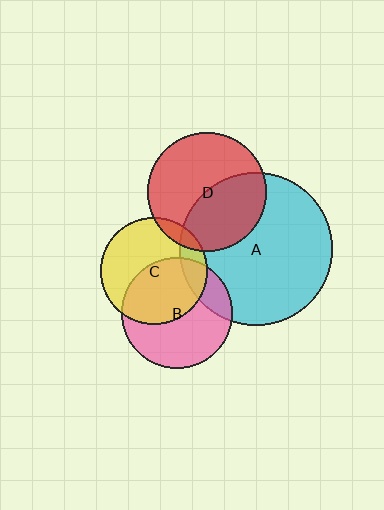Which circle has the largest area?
Circle A (cyan).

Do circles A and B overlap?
Yes.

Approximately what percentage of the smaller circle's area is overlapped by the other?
Approximately 20%.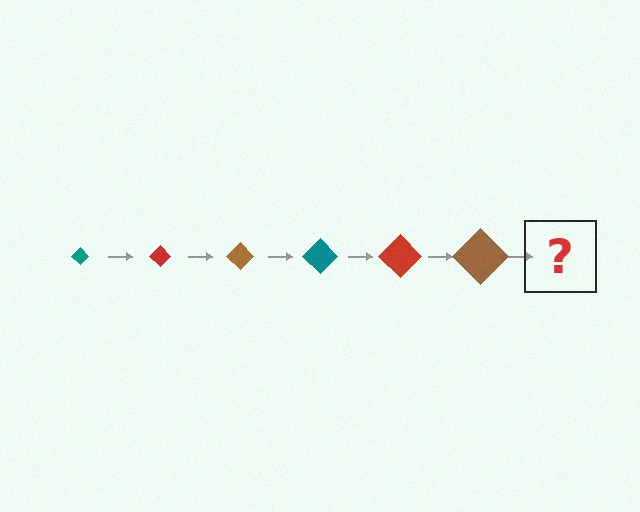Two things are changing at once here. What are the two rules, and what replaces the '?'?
The two rules are that the diamond grows larger each step and the color cycles through teal, red, and brown. The '?' should be a teal diamond, larger than the previous one.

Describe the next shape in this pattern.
It should be a teal diamond, larger than the previous one.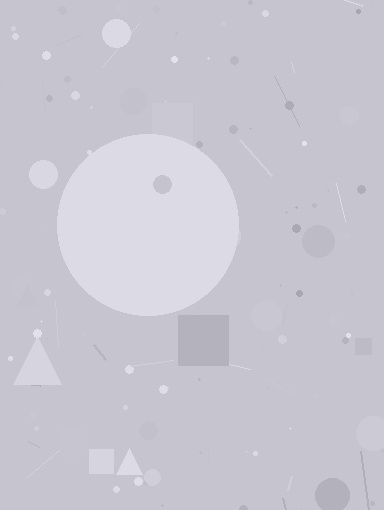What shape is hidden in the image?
A circle is hidden in the image.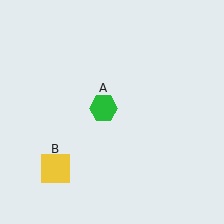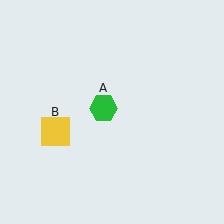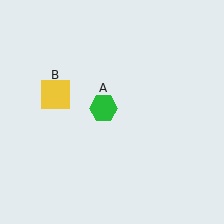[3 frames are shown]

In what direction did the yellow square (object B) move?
The yellow square (object B) moved up.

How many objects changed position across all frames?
1 object changed position: yellow square (object B).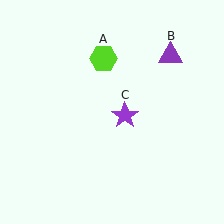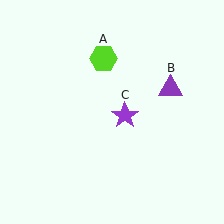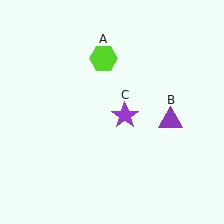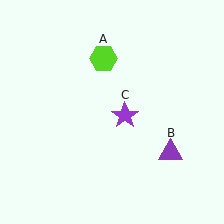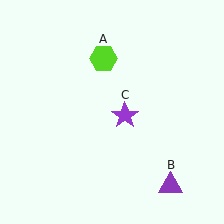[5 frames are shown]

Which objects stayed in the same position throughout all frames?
Lime hexagon (object A) and purple star (object C) remained stationary.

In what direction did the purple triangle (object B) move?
The purple triangle (object B) moved down.